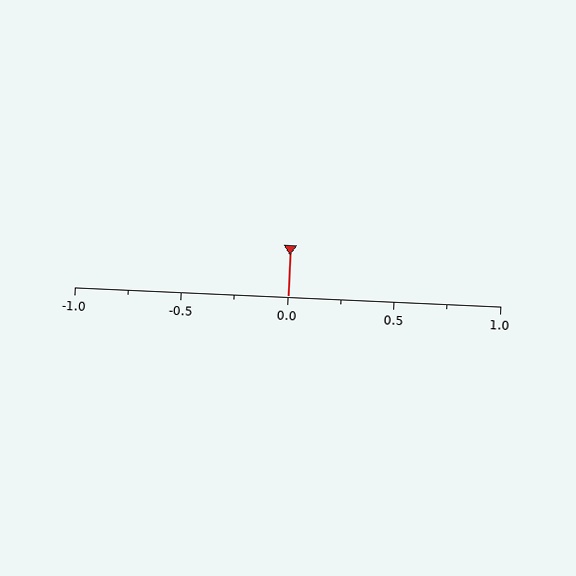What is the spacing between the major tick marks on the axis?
The major ticks are spaced 0.5 apart.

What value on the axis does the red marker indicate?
The marker indicates approximately 0.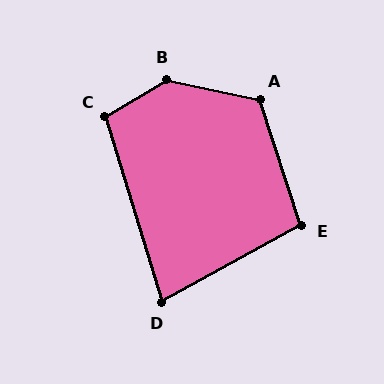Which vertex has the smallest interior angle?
D, at approximately 78 degrees.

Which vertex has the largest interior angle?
B, at approximately 137 degrees.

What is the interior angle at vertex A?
Approximately 120 degrees (obtuse).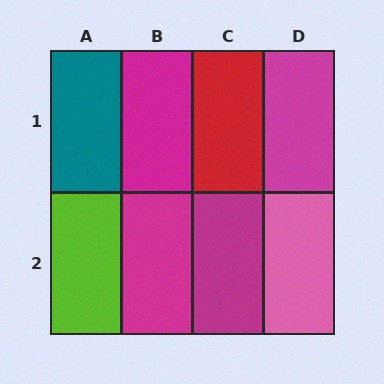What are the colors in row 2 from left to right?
Lime, magenta, magenta, pink.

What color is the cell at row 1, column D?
Magenta.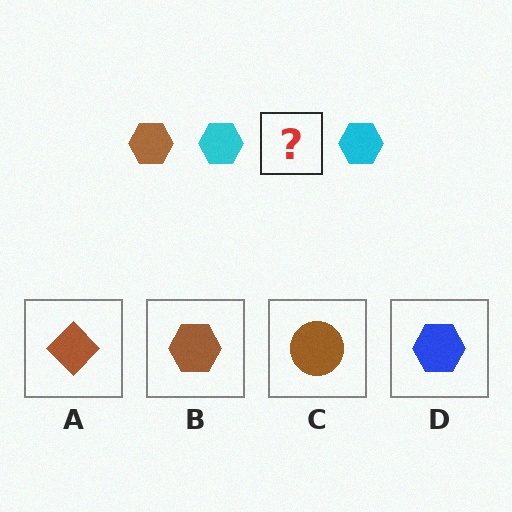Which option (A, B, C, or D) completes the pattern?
B.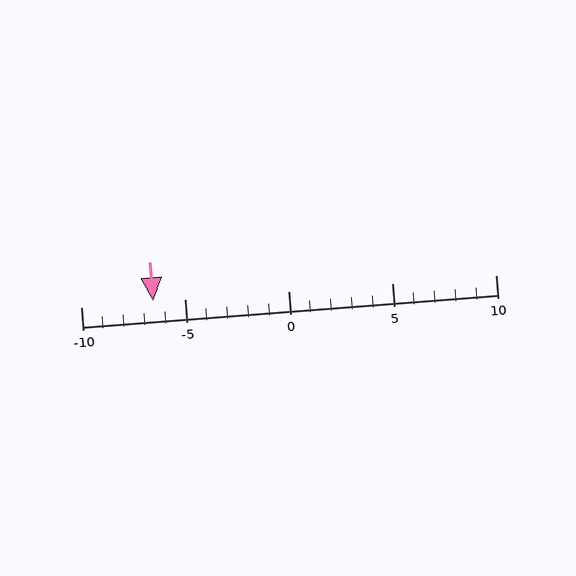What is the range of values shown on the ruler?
The ruler shows values from -10 to 10.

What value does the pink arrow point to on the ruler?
The pink arrow points to approximately -6.